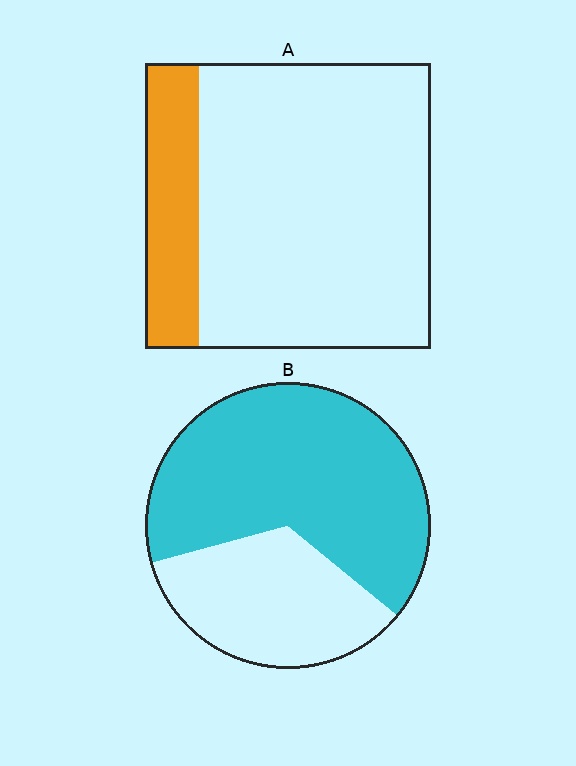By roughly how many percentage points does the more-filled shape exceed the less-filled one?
By roughly 45 percentage points (B over A).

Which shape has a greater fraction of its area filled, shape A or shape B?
Shape B.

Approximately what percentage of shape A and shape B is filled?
A is approximately 20% and B is approximately 65%.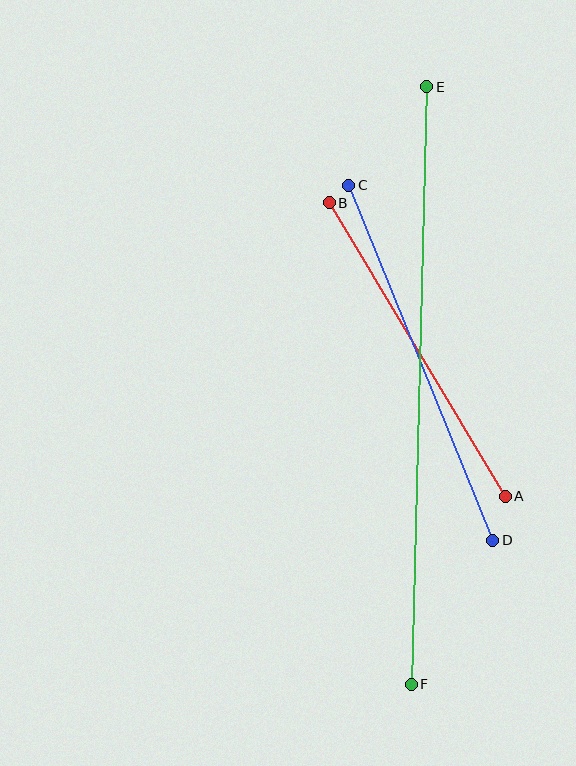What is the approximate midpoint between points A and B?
The midpoint is at approximately (417, 349) pixels.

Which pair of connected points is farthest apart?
Points E and F are farthest apart.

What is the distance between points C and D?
The distance is approximately 383 pixels.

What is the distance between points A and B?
The distance is approximately 342 pixels.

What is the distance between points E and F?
The distance is approximately 598 pixels.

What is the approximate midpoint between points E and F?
The midpoint is at approximately (419, 386) pixels.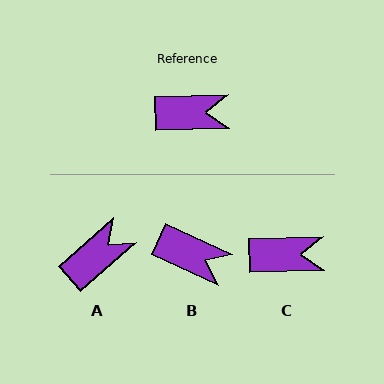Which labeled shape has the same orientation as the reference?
C.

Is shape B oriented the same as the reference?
No, it is off by about 26 degrees.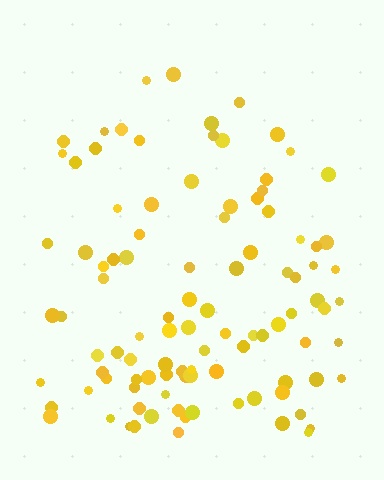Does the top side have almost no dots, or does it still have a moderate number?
Still a moderate number, just noticeably fewer than the bottom.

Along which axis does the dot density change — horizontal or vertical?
Vertical.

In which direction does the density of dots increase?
From top to bottom, with the bottom side densest.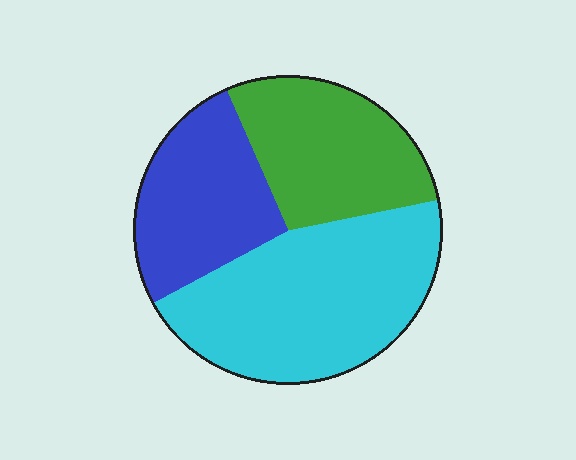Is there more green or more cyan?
Cyan.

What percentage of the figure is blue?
Blue covers around 25% of the figure.